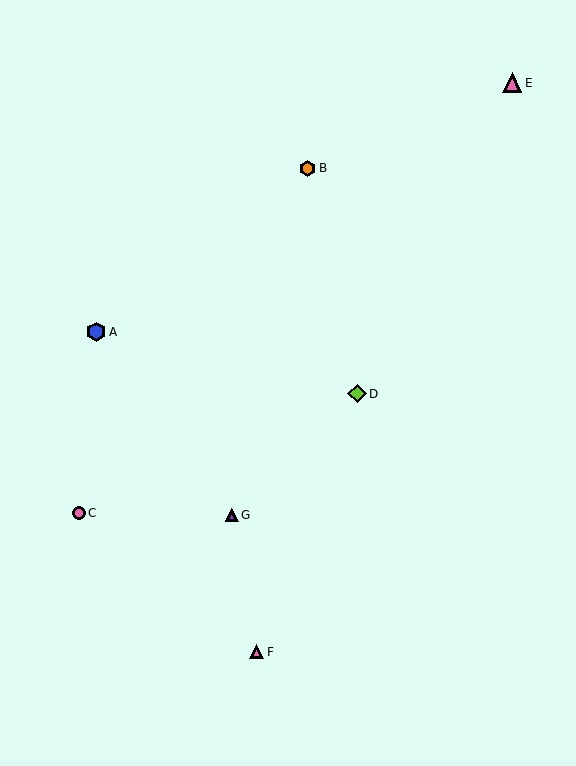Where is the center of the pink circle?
The center of the pink circle is at (79, 513).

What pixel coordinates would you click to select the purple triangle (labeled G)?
Click at (232, 515) to select the purple triangle G.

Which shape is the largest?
The pink triangle (labeled E) is the largest.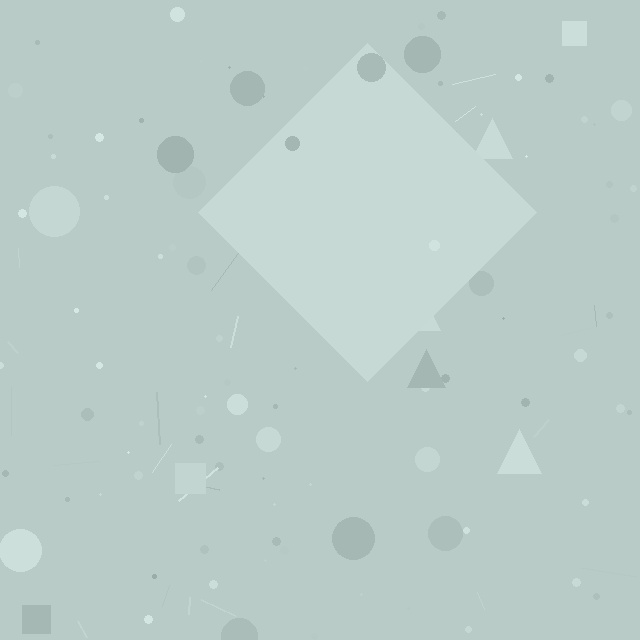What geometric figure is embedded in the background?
A diamond is embedded in the background.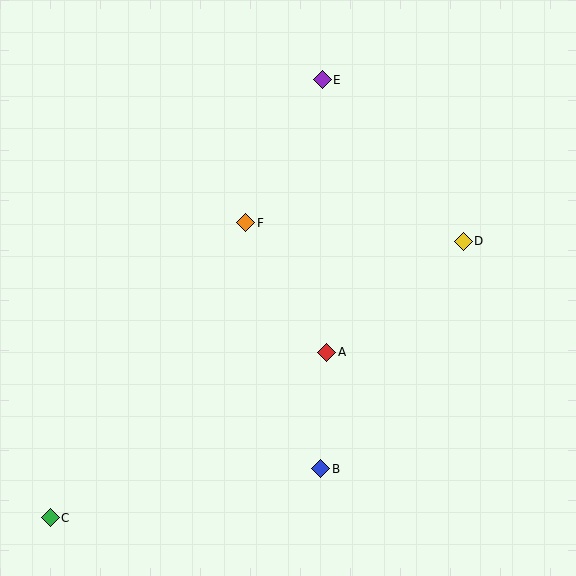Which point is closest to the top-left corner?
Point F is closest to the top-left corner.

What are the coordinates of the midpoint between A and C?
The midpoint between A and C is at (189, 435).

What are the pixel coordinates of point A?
Point A is at (327, 352).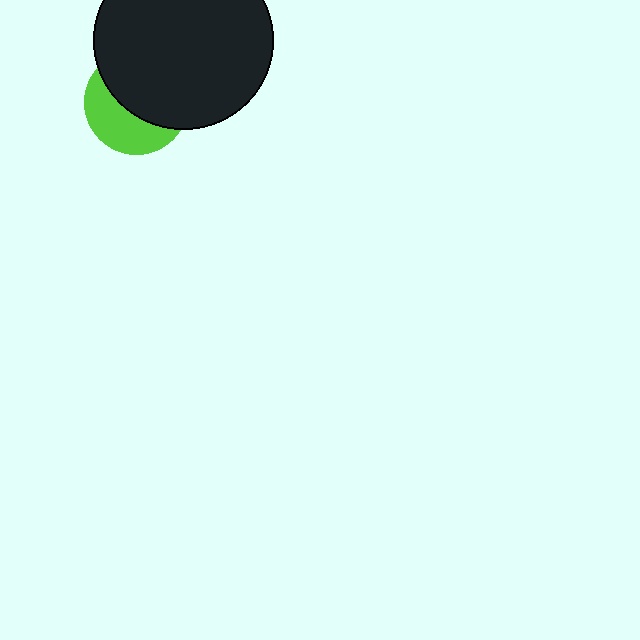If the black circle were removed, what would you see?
You would see the complete lime circle.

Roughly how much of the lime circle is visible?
A small part of it is visible (roughly 42%).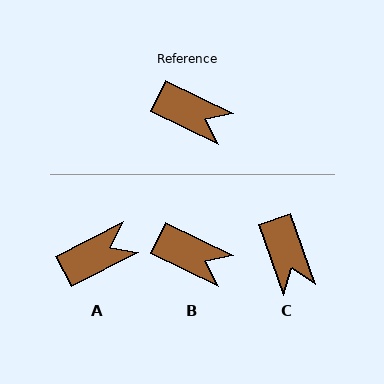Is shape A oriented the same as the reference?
No, it is off by about 53 degrees.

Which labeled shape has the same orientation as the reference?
B.